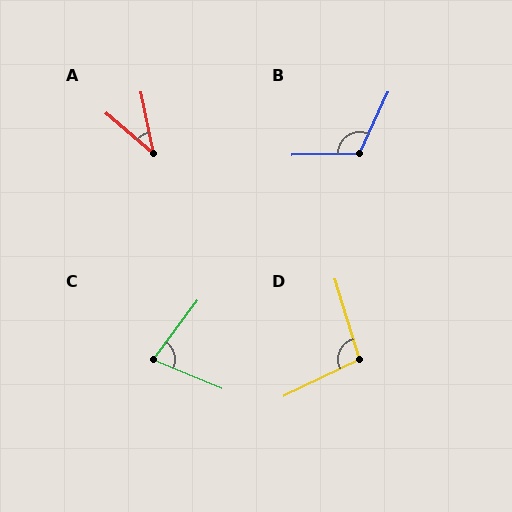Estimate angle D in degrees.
Approximately 99 degrees.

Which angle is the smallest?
A, at approximately 38 degrees.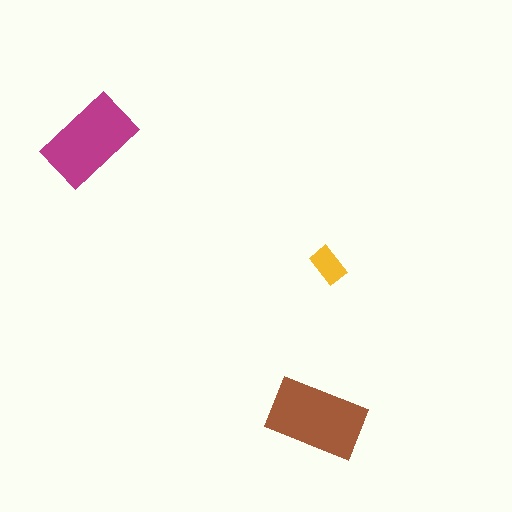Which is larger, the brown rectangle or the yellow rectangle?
The brown one.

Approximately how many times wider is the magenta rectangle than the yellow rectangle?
About 2.5 times wider.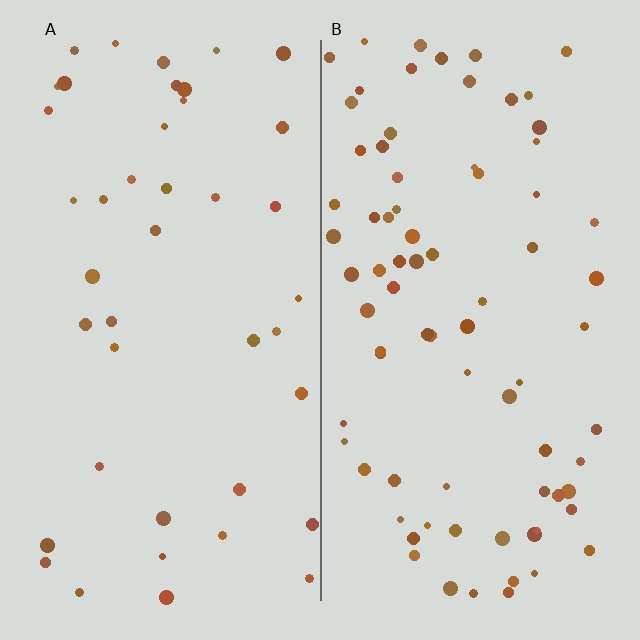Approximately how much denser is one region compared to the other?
Approximately 1.9× — region B over region A.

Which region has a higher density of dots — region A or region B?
B (the right).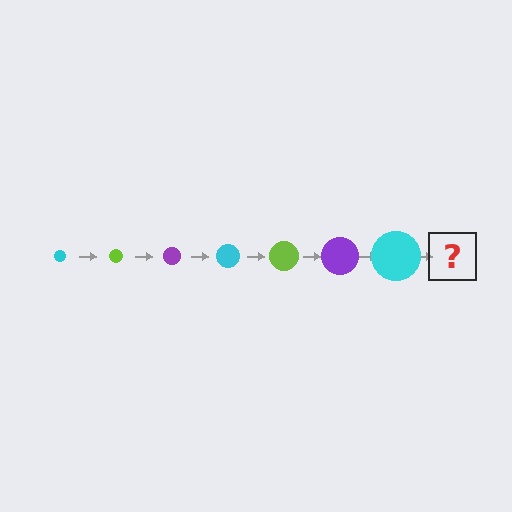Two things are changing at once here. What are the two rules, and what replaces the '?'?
The two rules are that the circle grows larger each step and the color cycles through cyan, lime, and purple. The '?' should be a lime circle, larger than the previous one.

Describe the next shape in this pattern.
It should be a lime circle, larger than the previous one.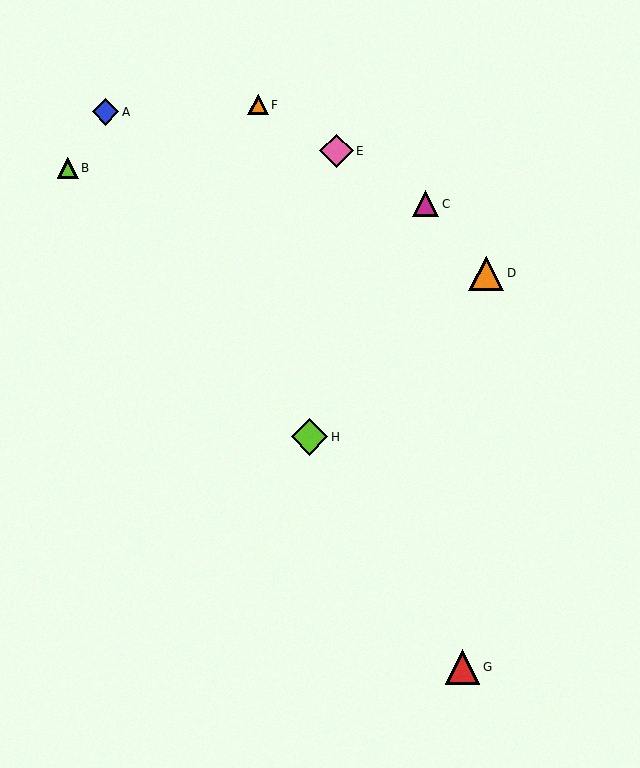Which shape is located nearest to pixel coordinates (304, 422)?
The lime diamond (labeled H) at (310, 437) is nearest to that location.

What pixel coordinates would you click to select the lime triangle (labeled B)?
Click at (68, 168) to select the lime triangle B.